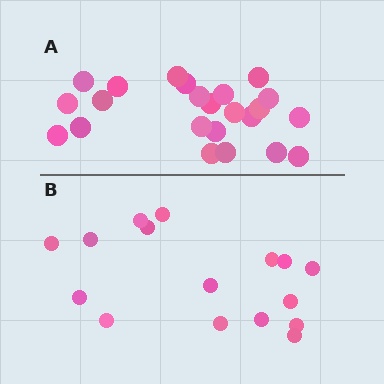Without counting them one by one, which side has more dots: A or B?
Region A (the top region) has more dots.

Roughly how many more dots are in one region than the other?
Region A has roughly 8 or so more dots than region B.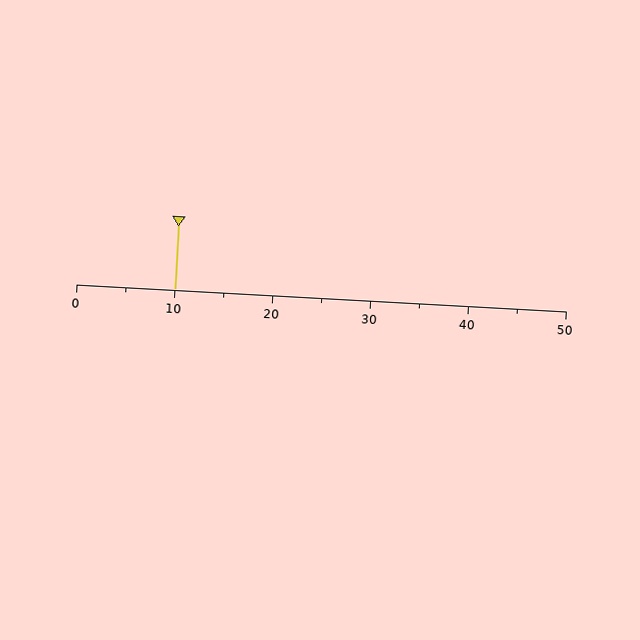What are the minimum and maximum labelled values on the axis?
The axis runs from 0 to 50.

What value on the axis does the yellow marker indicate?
The marker indicates approximately 10.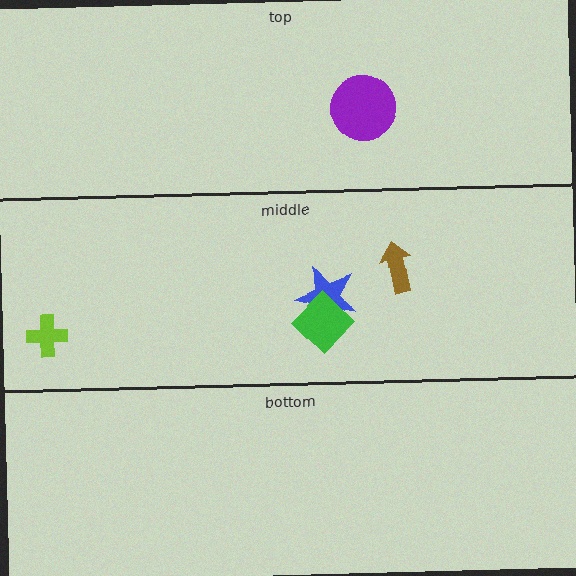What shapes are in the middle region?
The lime cross, the brown arrow, the blue star, the green diamond.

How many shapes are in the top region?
1.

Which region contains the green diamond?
The middle region.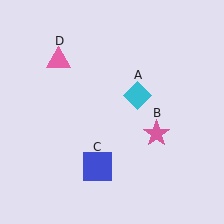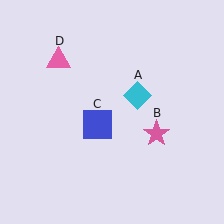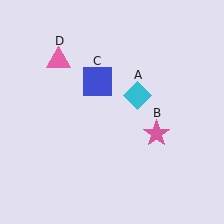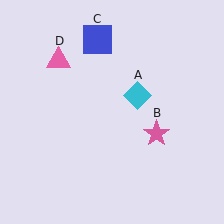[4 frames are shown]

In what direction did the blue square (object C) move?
The blue square (object C) moved up.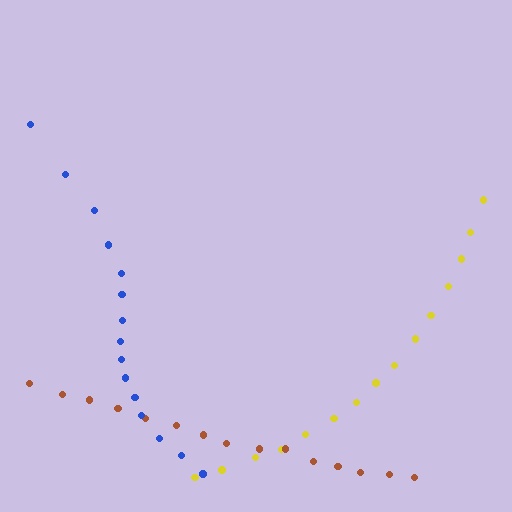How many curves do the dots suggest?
There are 3 distinct paths.